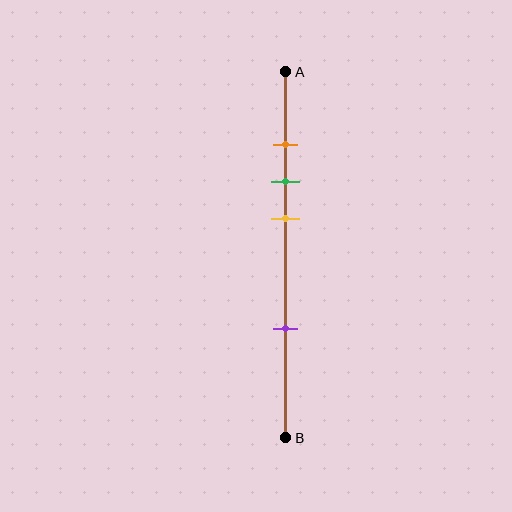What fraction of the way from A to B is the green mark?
The green mark is approximately 30% (0.3) of the way from A to B.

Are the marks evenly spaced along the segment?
No, the marks are not evenly spaced.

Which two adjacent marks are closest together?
The orange and green marks are the closest adjacent pair.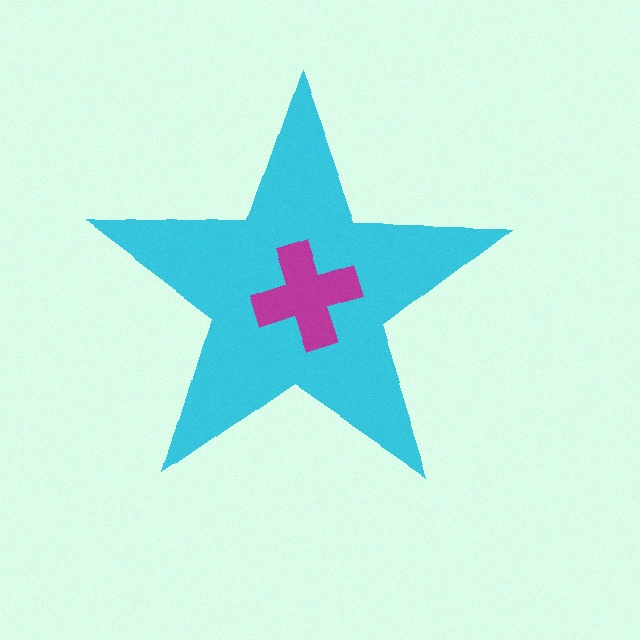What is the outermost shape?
The cyan star.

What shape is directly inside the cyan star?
The magenta cross.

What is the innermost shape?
The magenta cross.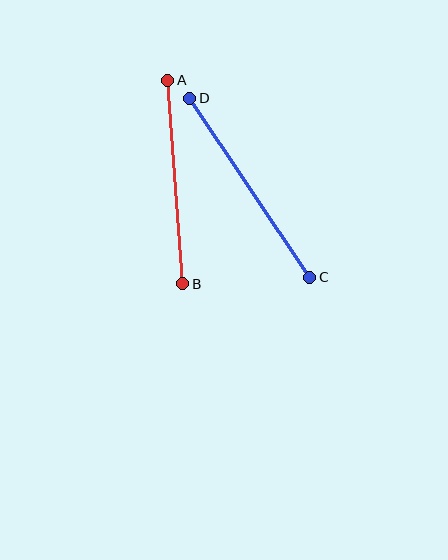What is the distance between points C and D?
The distance is approximately 215 pixels.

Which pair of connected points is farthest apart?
Points C and D are farthest apart.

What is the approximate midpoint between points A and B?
The midpoint is at approximately (175, 182) pixels.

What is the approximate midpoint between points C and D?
The midpoint is at approximately (250, 188) pixels.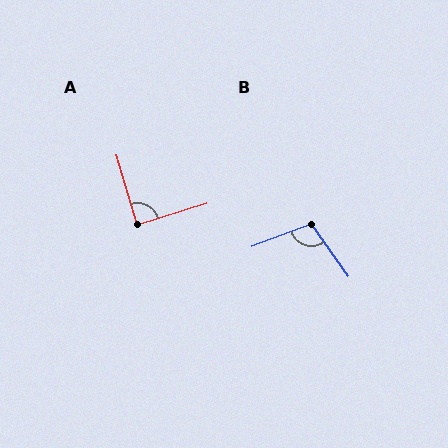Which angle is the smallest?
A, at approximately 89 degrees.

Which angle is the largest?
B, at approximately 104 degrees.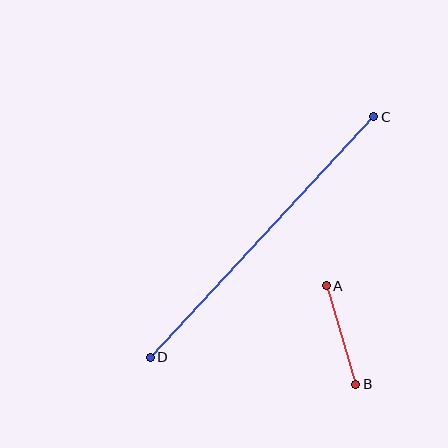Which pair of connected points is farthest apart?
Points C and D are farthest apart.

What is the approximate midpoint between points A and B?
The midpoint is at approximately (341, 335) pixels.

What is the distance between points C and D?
The distance is approximately 329 pixels.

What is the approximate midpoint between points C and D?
The midpoint is at approximately (262, 237) pixels.